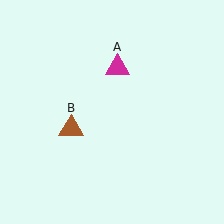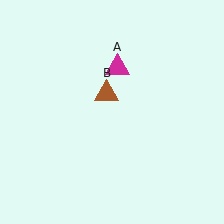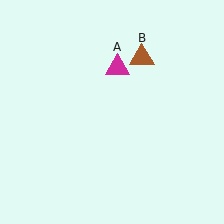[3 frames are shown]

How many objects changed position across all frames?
1 object changed position: brown triangle (object B).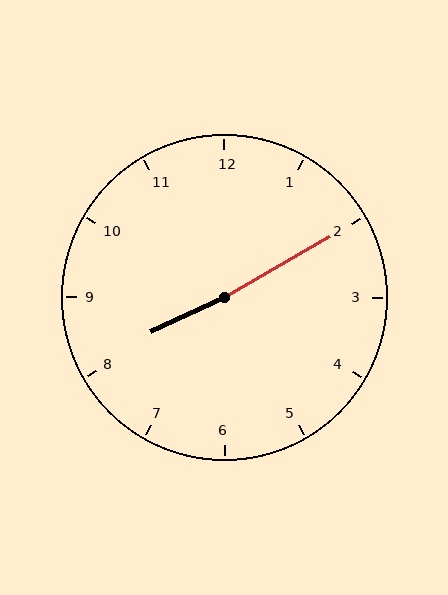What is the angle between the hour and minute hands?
Approximately 175 degrees.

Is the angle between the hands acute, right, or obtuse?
It is obtuse.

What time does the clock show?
8:10.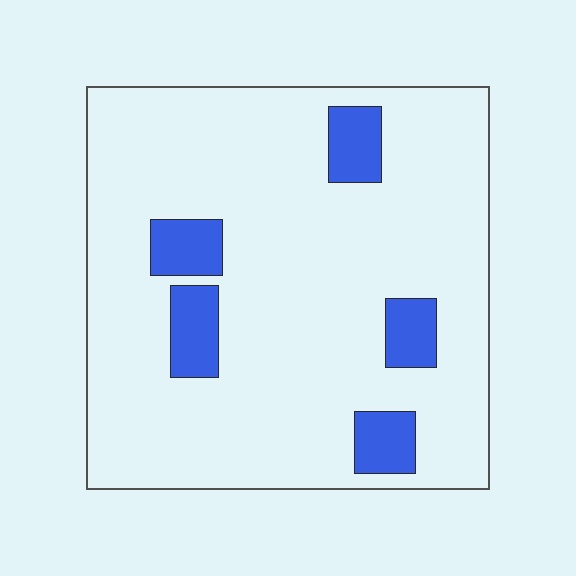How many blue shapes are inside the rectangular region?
5.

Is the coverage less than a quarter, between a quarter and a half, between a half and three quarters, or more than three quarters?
Less than a quarter.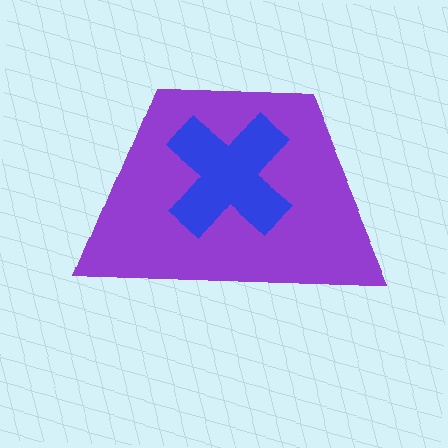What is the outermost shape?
The purple trapezoid.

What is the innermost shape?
The blue cross.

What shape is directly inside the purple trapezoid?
The blue cross.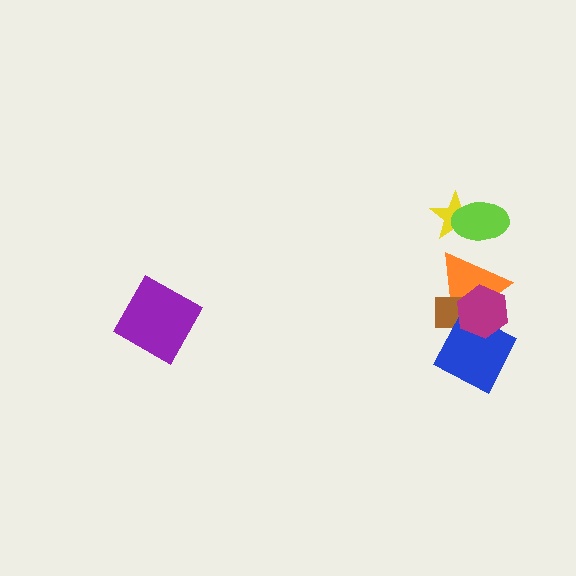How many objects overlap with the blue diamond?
3 objects overlap with the blue diamond.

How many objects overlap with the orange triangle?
3 objects overlap with the orange triangle.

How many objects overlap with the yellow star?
1 object overlaps with the yellow star.